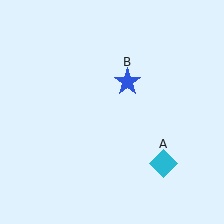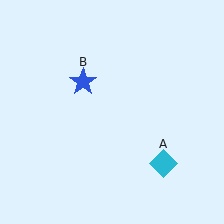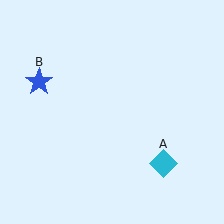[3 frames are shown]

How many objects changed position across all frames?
1 object changed position: blue star (object B).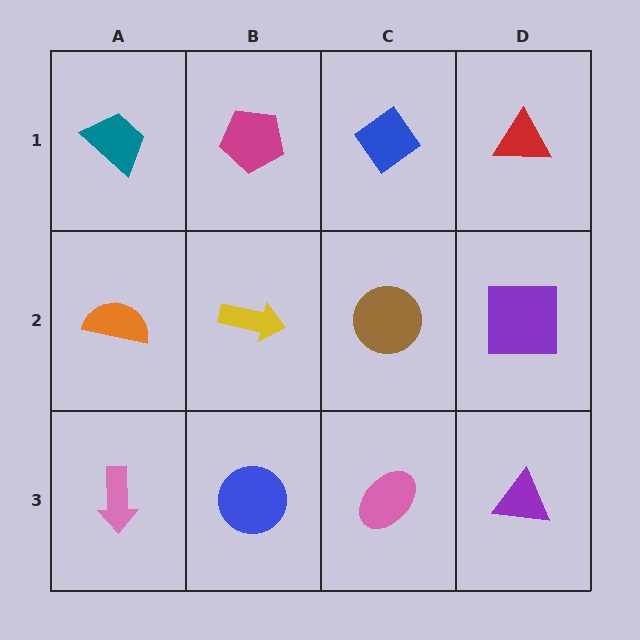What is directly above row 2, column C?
A blue diamond.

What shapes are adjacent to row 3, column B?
A yellow arrow (row 2, column B), a pink arrow (row 3, column A), a pink ellipse (row 3, column C).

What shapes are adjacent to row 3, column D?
A purple square (row 2, column D), a pink ellipse (row 3, column C).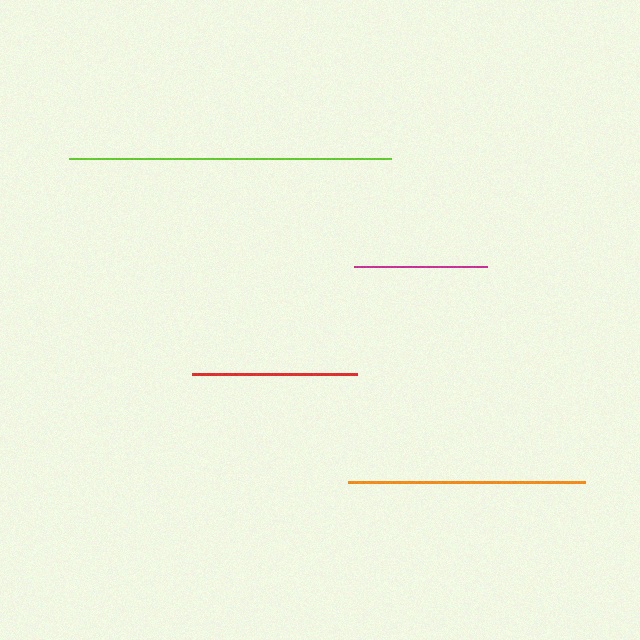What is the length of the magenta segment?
The magenta segment is approximately 133 pixels long.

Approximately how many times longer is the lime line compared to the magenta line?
The lime line is approximately 2.4 times the length of the magenta line.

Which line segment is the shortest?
The magenta line is the shortest at approximately 133 pixels.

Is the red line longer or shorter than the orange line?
The orange line is longer than the red line.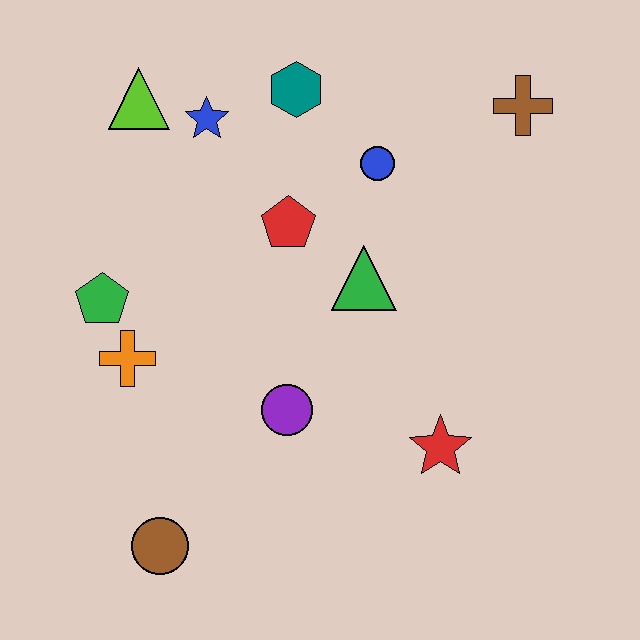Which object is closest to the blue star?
The lime triangle is closest to the blue star.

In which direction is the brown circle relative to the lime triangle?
The brown circle is below the lime triangle.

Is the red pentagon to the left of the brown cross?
Yes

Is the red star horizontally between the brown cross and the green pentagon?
Yes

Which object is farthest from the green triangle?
The brown circle is farthest from the green triangle.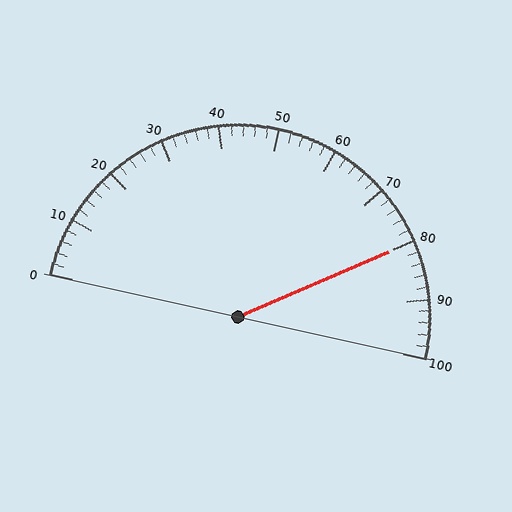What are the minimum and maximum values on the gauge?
The gauge ranges from 0 to 100.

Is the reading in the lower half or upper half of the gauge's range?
The reading is in the upper half of the range (0 to 100).